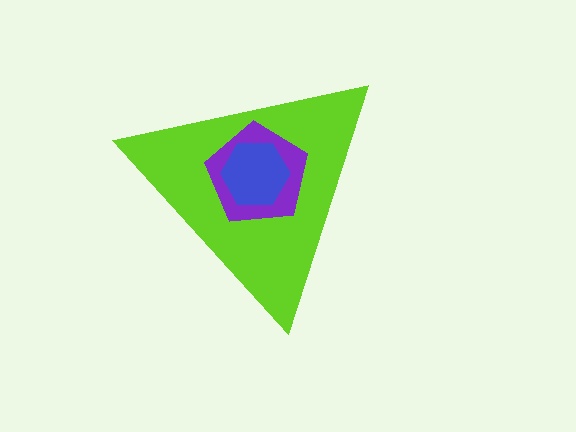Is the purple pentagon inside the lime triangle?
Yes.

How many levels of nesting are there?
3.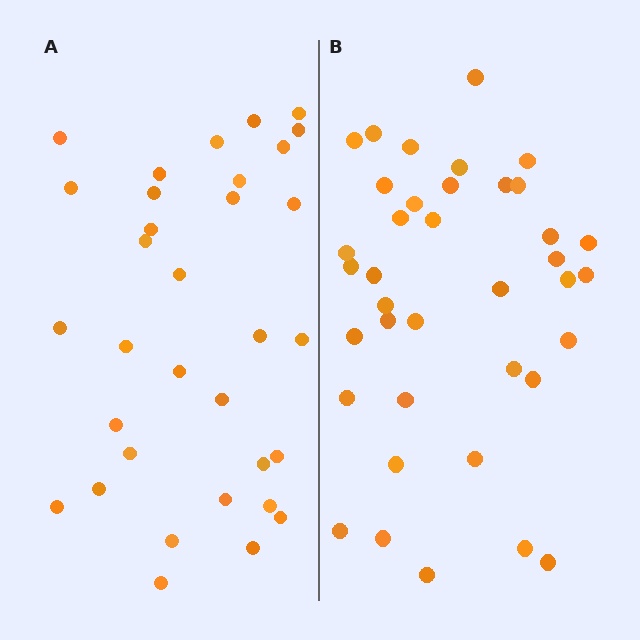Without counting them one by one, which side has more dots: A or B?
Region B (the right region) has more dots.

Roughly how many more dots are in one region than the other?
Region B has about 5 more dots than region A.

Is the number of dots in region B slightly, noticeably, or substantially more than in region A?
Region B has only slightly more — the two regions are fairly close. The ratio is roughly 1.2 to 1.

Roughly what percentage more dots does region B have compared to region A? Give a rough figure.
About 15% more.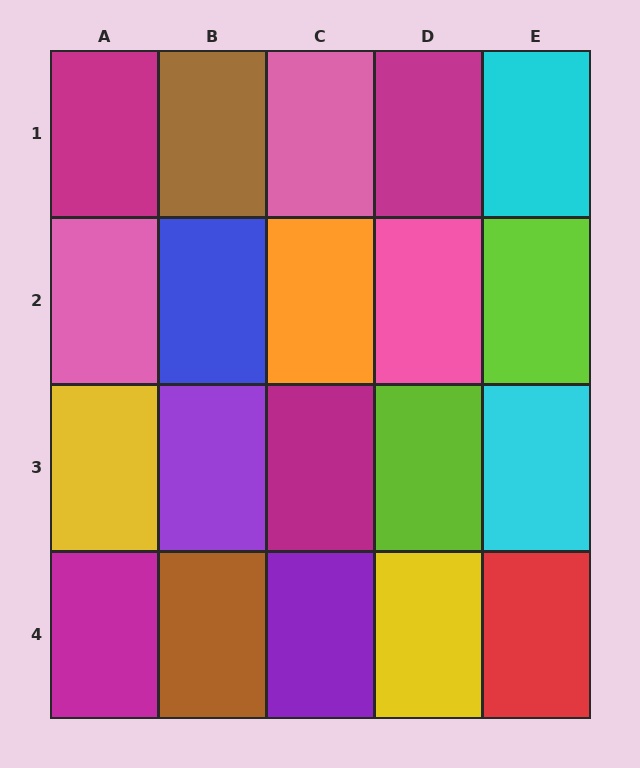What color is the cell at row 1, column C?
Pink.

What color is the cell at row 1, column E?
Cyan.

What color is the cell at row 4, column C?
Purple.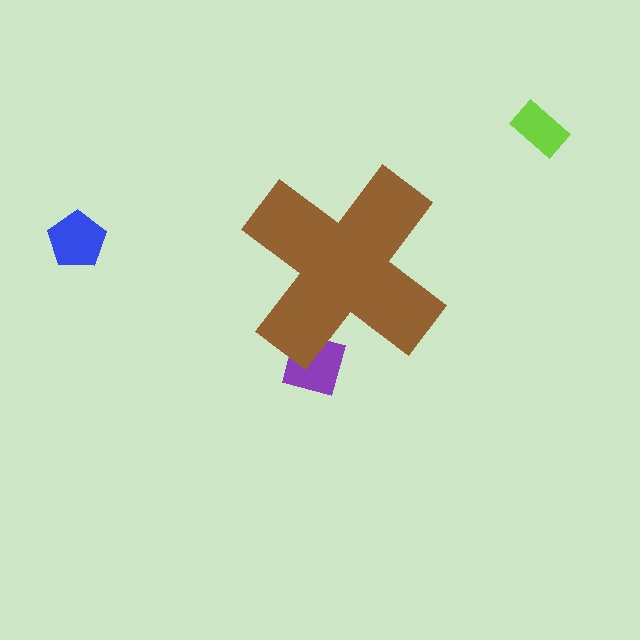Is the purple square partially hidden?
Yes, the purple square is partially hidden behind the brown cross.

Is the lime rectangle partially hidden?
No, the lime rectangle is fully visible.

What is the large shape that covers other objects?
A brown cross.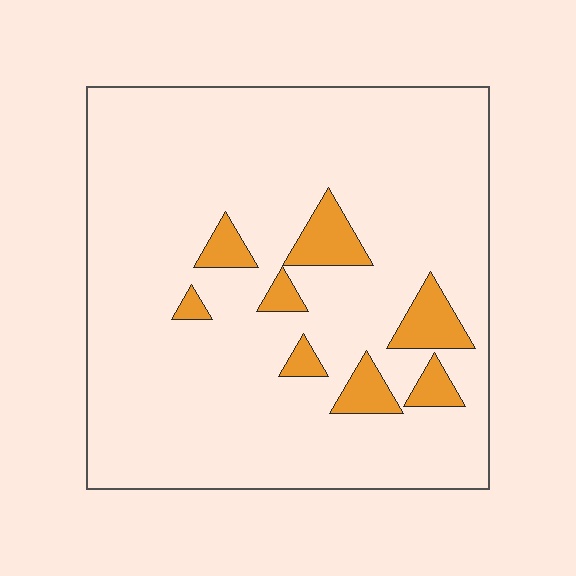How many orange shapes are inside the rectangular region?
8.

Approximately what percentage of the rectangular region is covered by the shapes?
Approximately 10%.